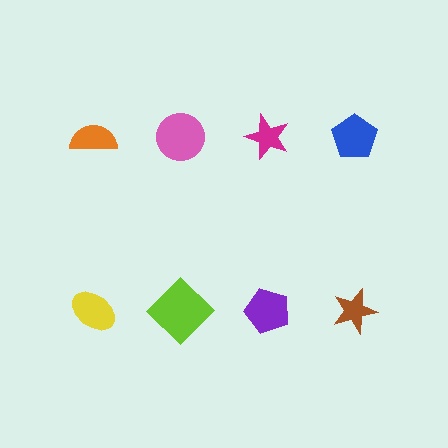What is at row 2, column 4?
A brown star.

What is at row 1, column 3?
A magenta star.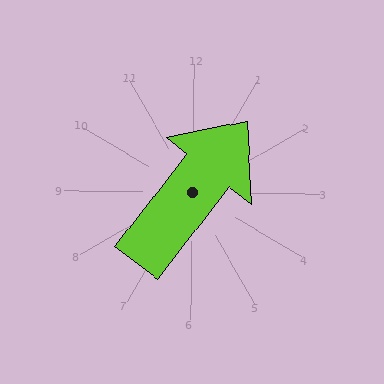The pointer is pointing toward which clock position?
Roughly 1 o'clock.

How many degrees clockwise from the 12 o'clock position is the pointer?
Approximately 37 degrees.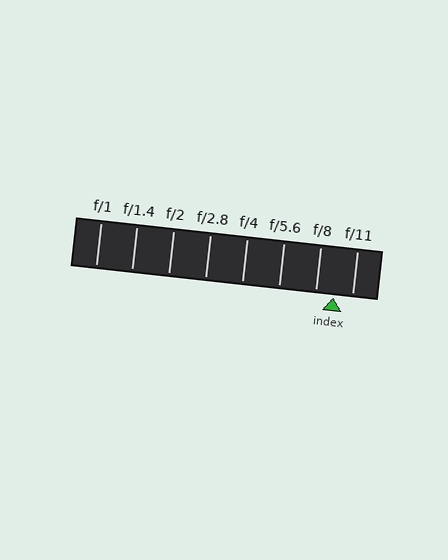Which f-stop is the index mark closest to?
The index mark is closest to f/11.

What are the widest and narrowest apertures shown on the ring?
The widest aperture shown is f/1 and the narrowest is f/11.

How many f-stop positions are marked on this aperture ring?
There are 8 f-stop positions marked.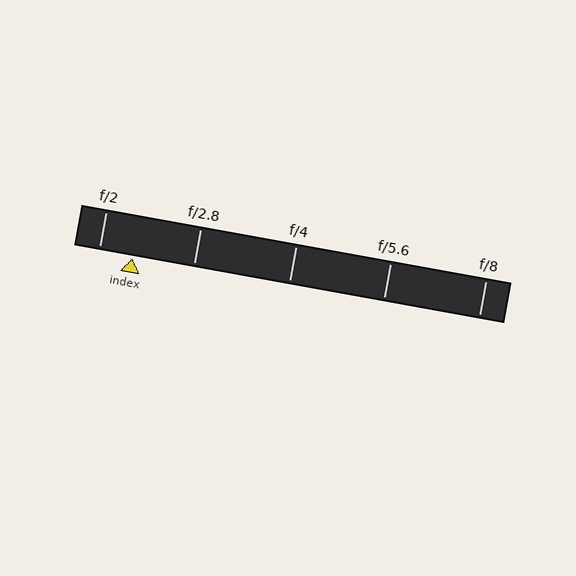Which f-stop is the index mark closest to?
The index mark is closest to f/2.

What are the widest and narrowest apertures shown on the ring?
The widest aperture shown is f/2 and the narrowest is f/8.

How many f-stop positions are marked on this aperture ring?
There are 5 f-stop positions marked.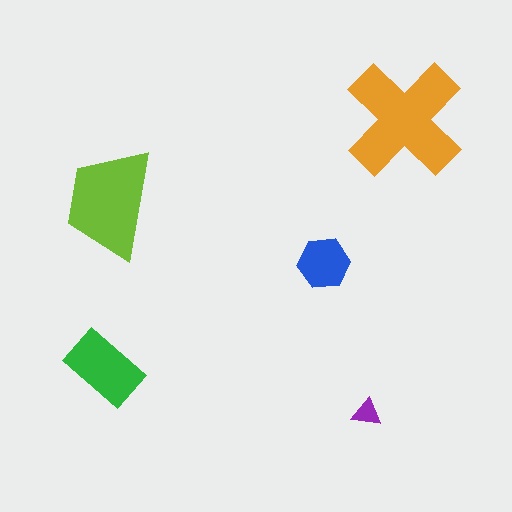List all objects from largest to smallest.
The orange cross, the lime trapezoid, the green rectangle, the blue hexagon, the purple triangle.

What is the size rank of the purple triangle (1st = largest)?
5th.